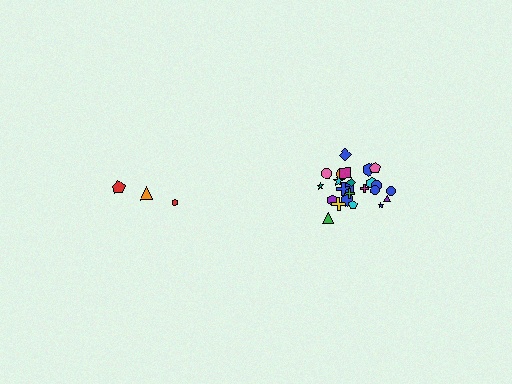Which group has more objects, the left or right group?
The right group.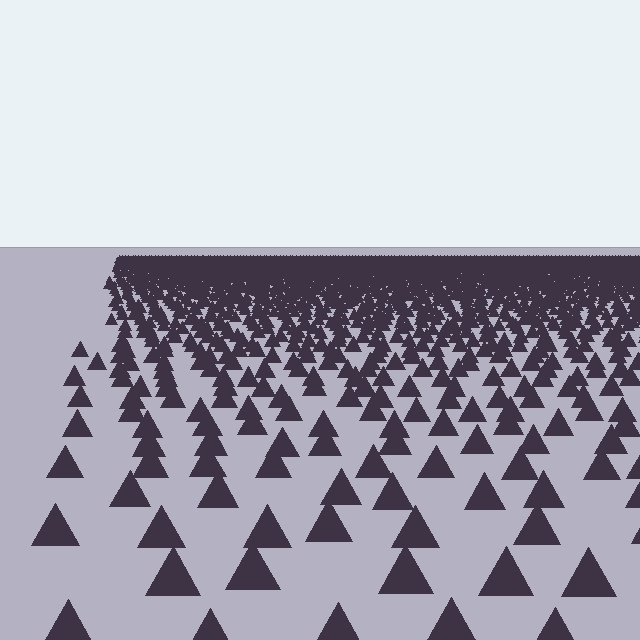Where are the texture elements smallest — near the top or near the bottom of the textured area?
Near the top.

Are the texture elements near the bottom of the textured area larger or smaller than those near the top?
Larger. Near the bottom, elements are closer to the viewer and appear at a bigger on-screen size.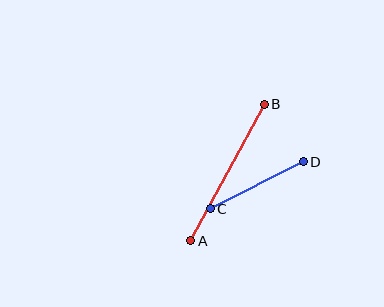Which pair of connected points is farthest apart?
Points A and B are farthest apart.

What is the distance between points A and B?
The distance is approximately 155 pixels.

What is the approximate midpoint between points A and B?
The midpoint is at approximately (227, 173) pixels.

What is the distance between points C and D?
The distance is approximately 105 pixels.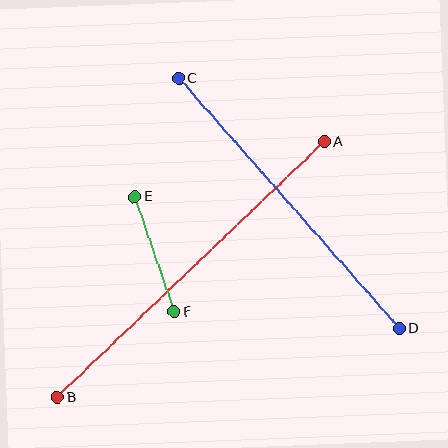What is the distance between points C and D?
The distance is approximately 334 pixels.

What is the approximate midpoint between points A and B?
The midpoint is at approximately (191, 269) pixels.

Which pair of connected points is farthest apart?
Points A and B are farthest apart.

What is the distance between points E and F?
The distance is approximately 121 pixels.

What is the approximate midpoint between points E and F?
The midpoint is at approximately (154, 254) pixels.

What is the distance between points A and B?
The distance is approximately 370 pixels.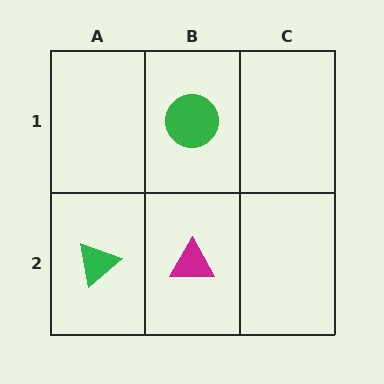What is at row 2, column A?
A green triangle.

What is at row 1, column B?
A green circle.